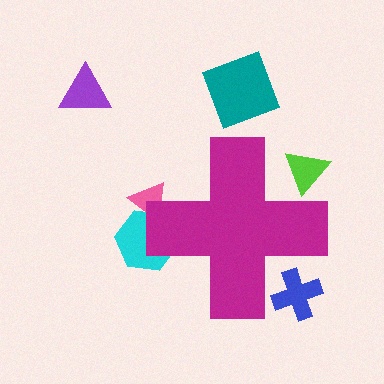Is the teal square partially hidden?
No, the teal square is fully visible.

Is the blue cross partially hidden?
Yes, the blue cross is partially hidden behind the magenta cross.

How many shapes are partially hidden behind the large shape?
4 shapes are partially hidden.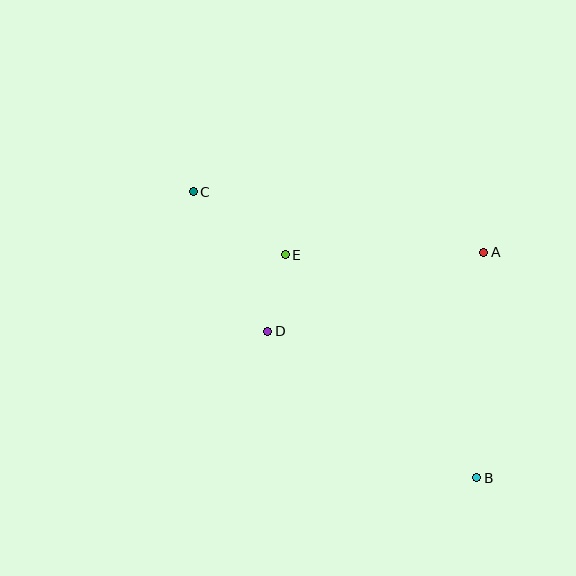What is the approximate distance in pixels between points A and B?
The distance between A and B is approximately 225 pixels.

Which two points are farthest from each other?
Points B and C are farthest from each other.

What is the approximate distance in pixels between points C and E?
The distance between C and E is approximately 111 pixels.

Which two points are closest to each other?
Points D and E are closest to each other.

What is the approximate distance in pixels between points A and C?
The distance between A and C is approximately 297 pixels.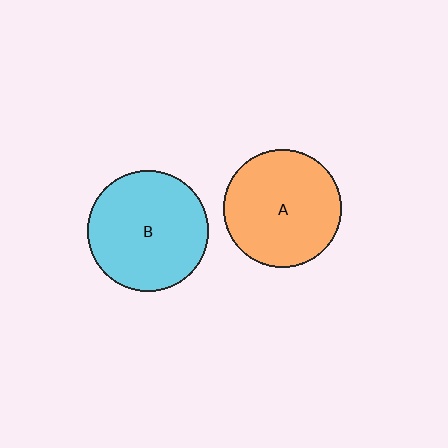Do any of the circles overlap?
No, none of the circles overlap.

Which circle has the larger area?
Circle B (cyan).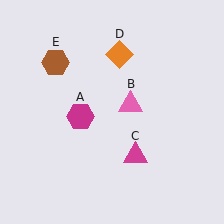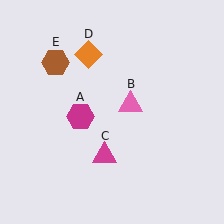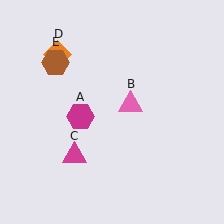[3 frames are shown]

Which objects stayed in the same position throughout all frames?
Magenta hexagon (object A) and pink triangle (object B) and brown hexagon (object E) remained stationary.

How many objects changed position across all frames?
2 objects changed position: magenta triangle (object C), orange diamond (object D).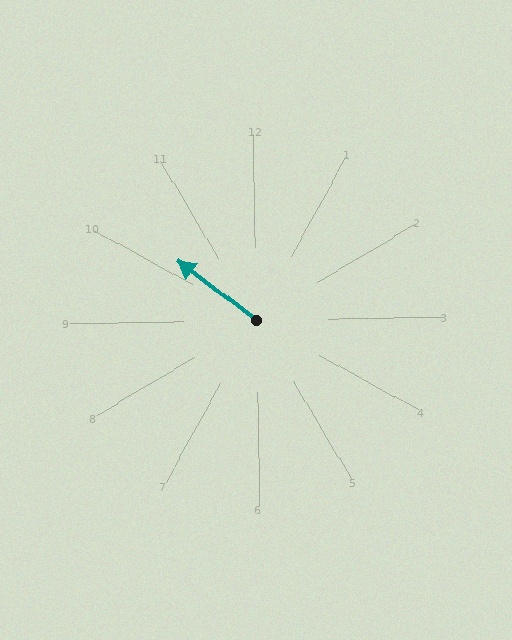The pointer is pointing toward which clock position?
Roughly 10 o'clock.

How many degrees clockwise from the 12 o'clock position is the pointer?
Approximately 308 degrees.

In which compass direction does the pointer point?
Northwest.